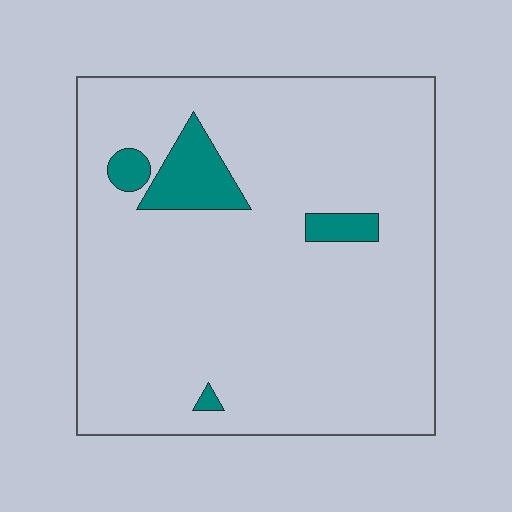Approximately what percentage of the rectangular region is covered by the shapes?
Approximately 10%.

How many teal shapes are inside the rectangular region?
4.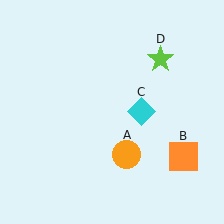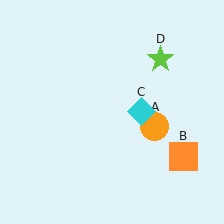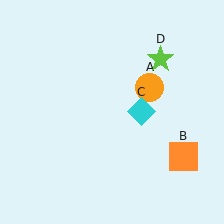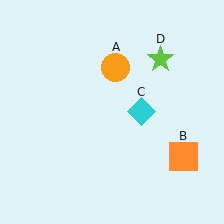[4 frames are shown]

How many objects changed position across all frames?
1 object changed position: orange circle (object A).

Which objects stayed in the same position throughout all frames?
Orange square (object B) and cyan diamond (object C) and lime star (object D) remained stationary.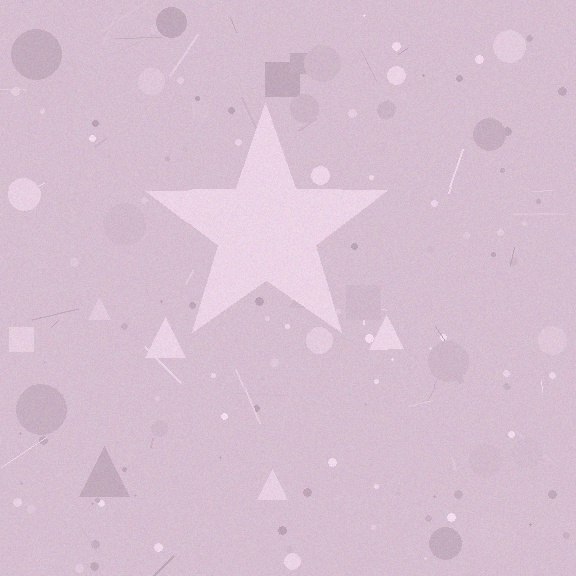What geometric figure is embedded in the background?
A star is embedded in the background.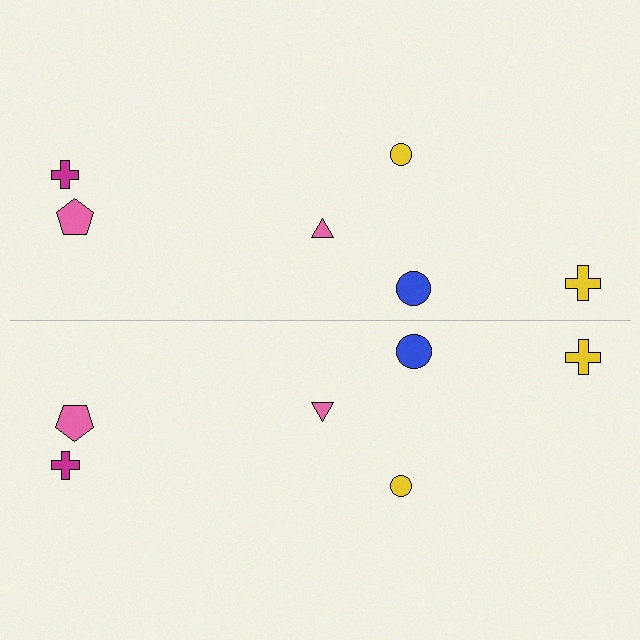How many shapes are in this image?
There are 12 shapes in this image.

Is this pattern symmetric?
Yes, this pattern has bilateral (reflection) symmetry.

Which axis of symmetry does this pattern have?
The pattern has a horizontal axis of symmetry running through the center of the image.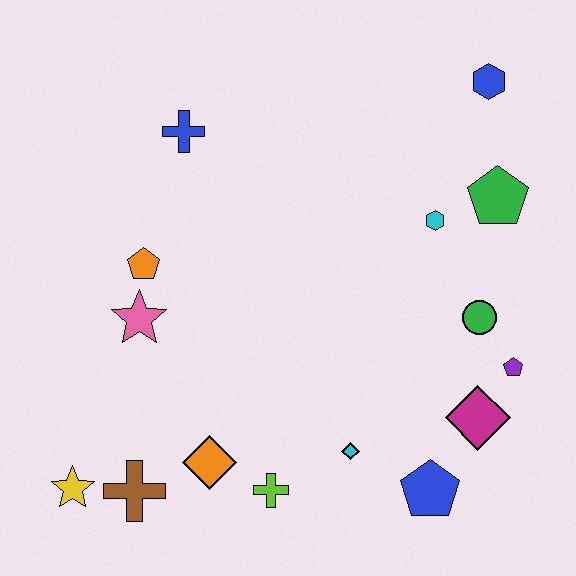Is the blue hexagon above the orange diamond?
Yes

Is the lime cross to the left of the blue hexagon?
Yes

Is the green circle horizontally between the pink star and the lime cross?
No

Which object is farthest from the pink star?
The blue hexagon is farthest from the pink star.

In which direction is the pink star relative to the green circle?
The pink star is to the left of the green circle.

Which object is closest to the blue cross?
The orange pentagon is closest to the blue cross.